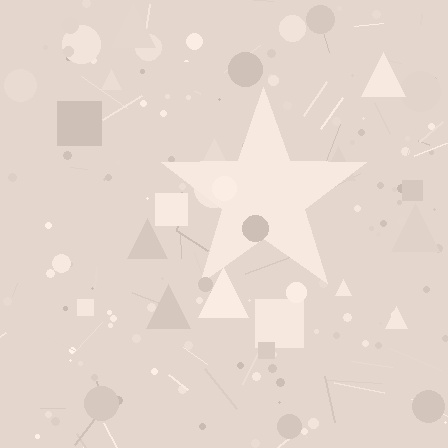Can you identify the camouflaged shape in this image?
The camouflaged shape is a star.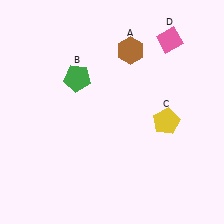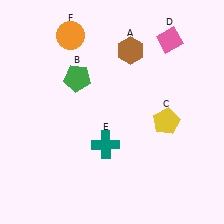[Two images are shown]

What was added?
A teal cross (E), an orange circle (F) were added in Image 2.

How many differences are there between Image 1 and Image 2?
There are 2 differences between the two images.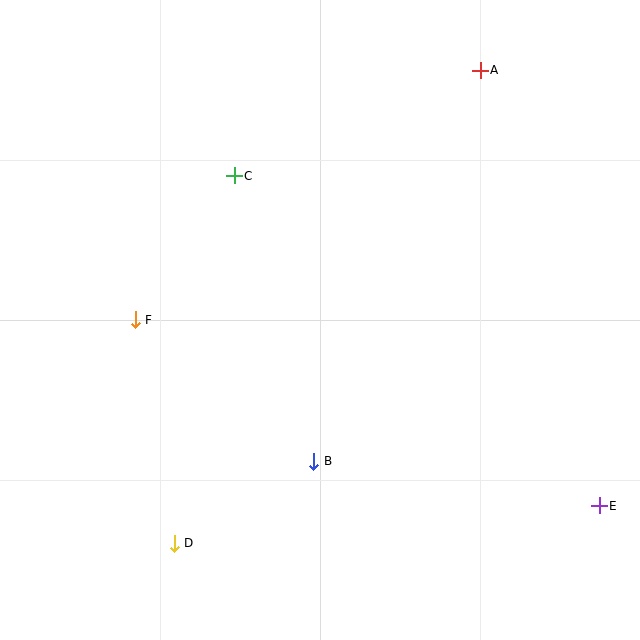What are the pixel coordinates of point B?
Point B is at (314, 461).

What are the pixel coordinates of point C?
Point C is at (234, 176).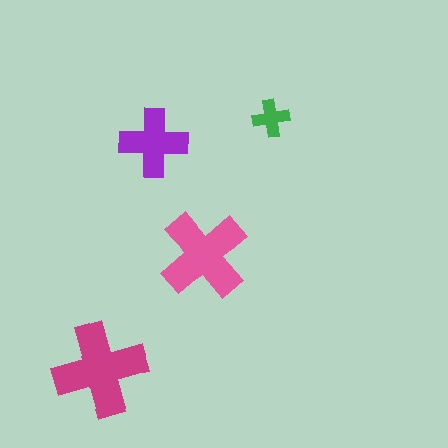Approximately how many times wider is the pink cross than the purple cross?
About 1.5 times wider.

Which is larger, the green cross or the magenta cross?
The magenta one.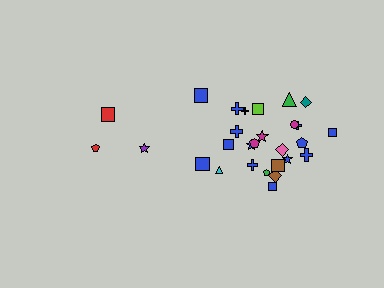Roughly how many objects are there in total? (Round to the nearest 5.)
Roughly 30 objects in total.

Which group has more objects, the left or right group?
The right group.